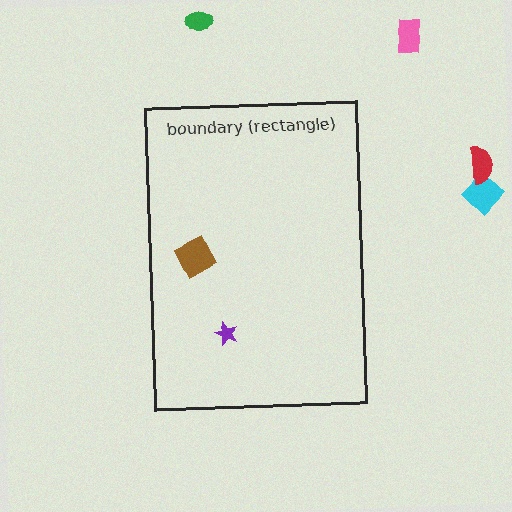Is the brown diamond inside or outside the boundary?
Inside.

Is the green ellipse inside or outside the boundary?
Outside.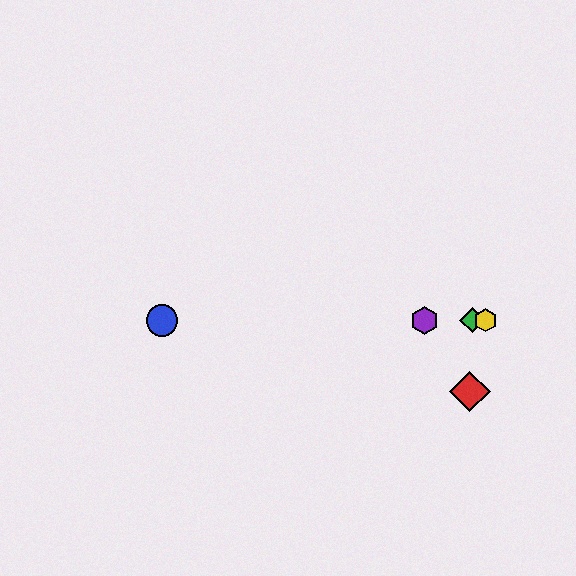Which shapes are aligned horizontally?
The blue circle, the green diamond, the yellow hexagon, the purple hexagon are aligned horizontally.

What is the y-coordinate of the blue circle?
The blue circle is at y≈320.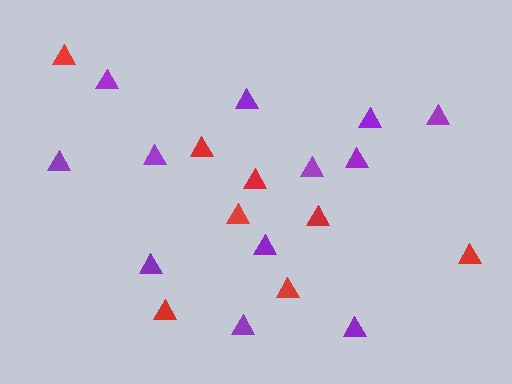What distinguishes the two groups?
There are 2 groups: one group of red triangles (8) and one group of purple triangles (12).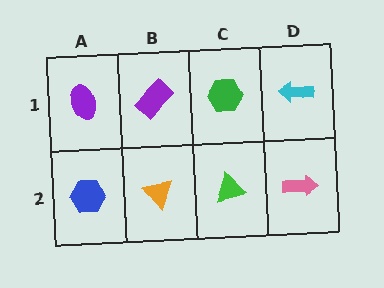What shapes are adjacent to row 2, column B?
A purple rectangle (row 1, column B), a blue hexagon (row 2, column A), a green triangle (row 2, column C).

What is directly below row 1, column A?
A blue hexagon.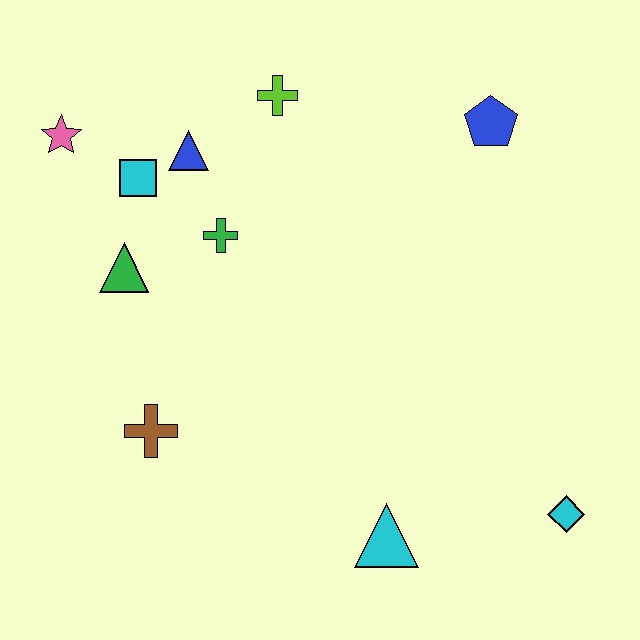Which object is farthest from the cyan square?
The cyan diamond is farthest from the cyan square.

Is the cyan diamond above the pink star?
No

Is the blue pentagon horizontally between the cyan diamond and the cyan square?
Yes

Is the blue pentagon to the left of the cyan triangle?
No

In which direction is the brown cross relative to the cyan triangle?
The brown cross is to the left of the cyan triangle.